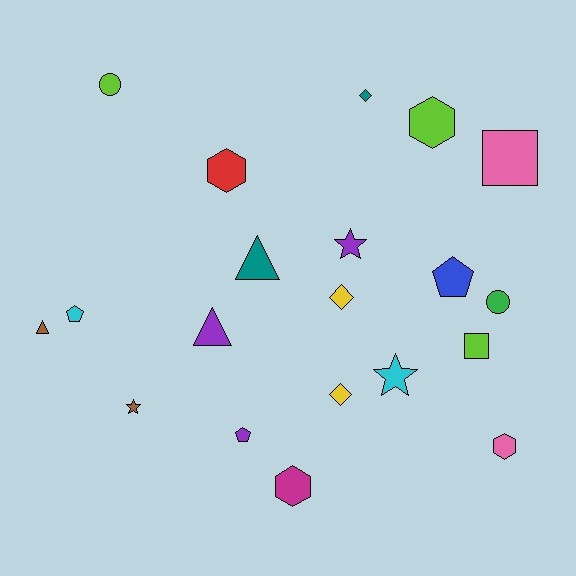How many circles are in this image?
There are 2 circles.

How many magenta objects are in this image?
There is 1 magenta object.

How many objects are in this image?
There are 20 objects.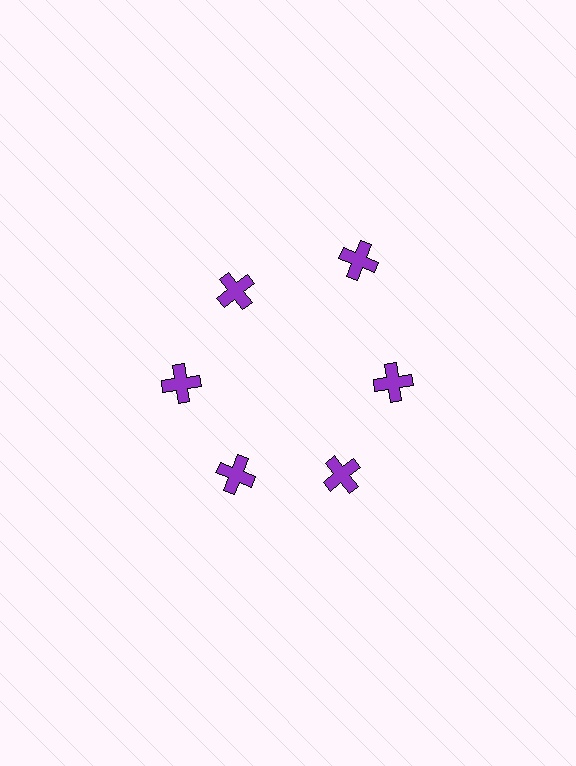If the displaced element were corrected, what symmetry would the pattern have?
It would have 6-fold rotational symmetry — the pattern would map onto itself every 60 degrees.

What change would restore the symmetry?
The symmetry would be restored by moving it inward, back onto the ring so that all 6 crosses sit at equal angles and equal distance from the center.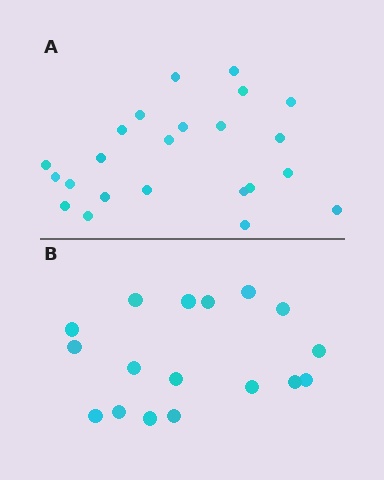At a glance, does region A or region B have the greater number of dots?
Region A (the top region) has more dots.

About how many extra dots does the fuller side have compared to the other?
Region A has about 6 more dots than region B.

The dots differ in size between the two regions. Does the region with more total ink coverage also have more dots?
No. Region B has more total ink coverage because its dots are larger, but region A actually contains more individual dots. Total area can be misleading — the number of items is what matters here.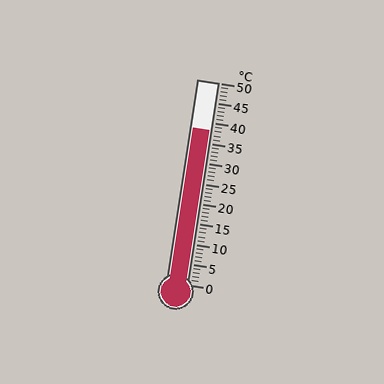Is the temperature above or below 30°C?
The temperature is above 30°C.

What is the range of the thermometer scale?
The thermometer scale ranges from 0°C to 50°C.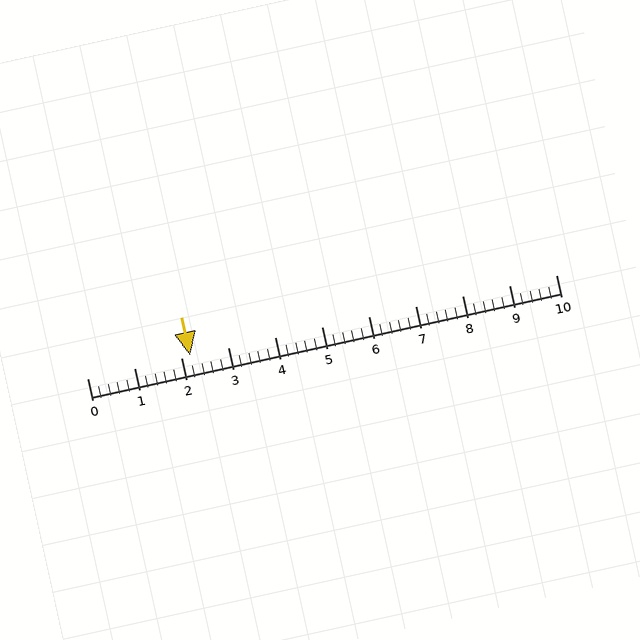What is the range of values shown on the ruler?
The ruler shows values from 0 to 10.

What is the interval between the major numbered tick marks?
The major tick marks are spaced 1 units apart.